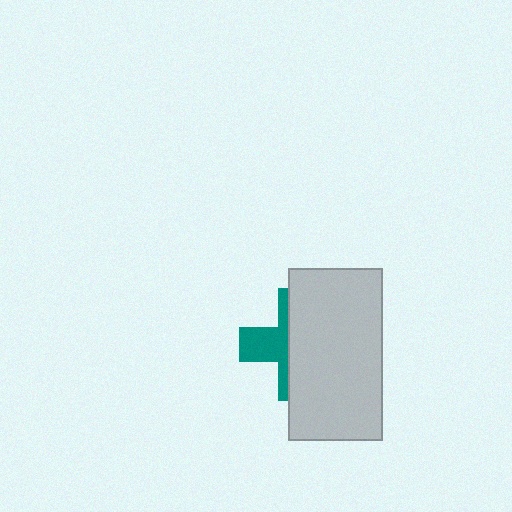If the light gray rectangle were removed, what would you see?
You would see the complete teal cross.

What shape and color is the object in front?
The object in front is a light gray rectangle.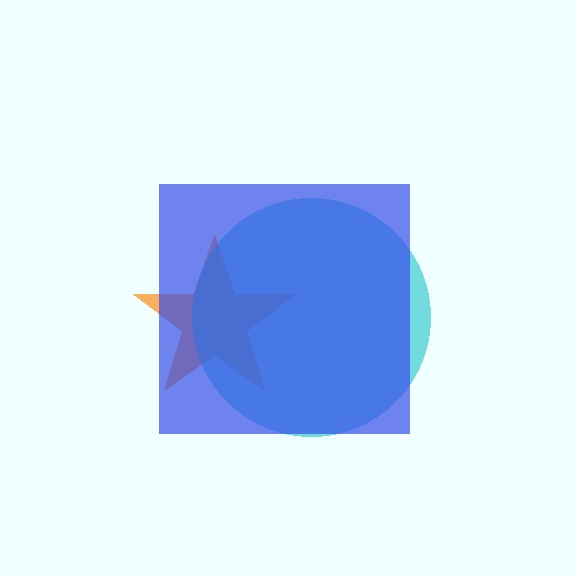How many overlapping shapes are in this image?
There are 3 overlapping shapes in the image.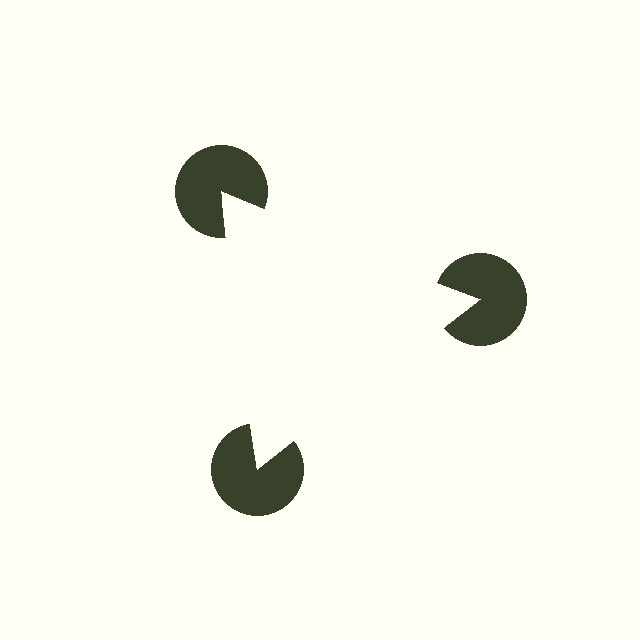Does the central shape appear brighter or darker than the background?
It typically appears slightly brighter than the background, even though no actual brightness change is drawn.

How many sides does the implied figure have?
3 sides.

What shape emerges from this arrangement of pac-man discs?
An illusory triangle — its edges are inferred from the aligned wedge cuts in the pac-man discs, not physically drawn.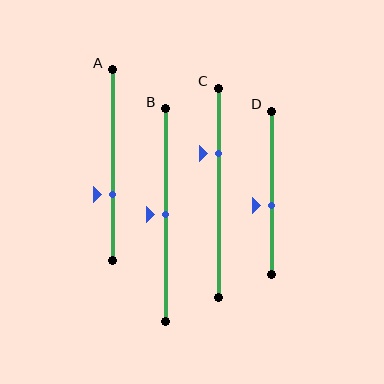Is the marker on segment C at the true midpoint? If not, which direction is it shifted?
No, the marker on segment C is shifted upward by about 19% of the segment length.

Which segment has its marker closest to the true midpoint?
Segment B has its marker closest to the true midpoint.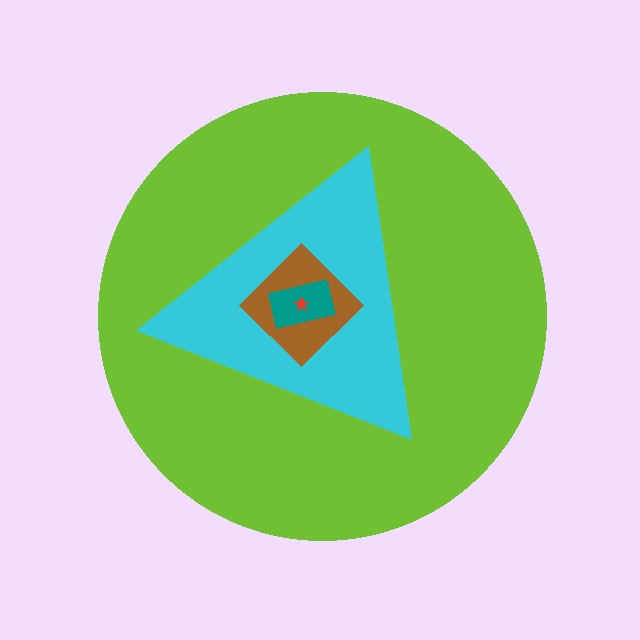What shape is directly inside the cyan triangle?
The brown diamond.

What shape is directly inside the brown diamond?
The teal rectangle.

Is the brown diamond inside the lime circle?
Yes.